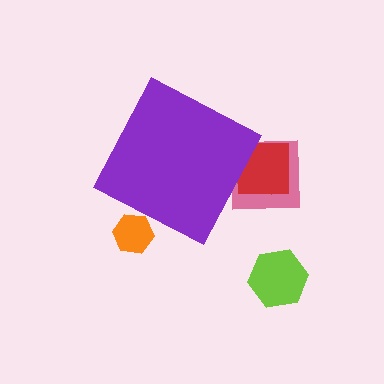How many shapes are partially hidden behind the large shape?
4 shapes are partially hidden.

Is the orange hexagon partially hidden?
Yes, the orange hexagon is partially hidden behind the purple diamond.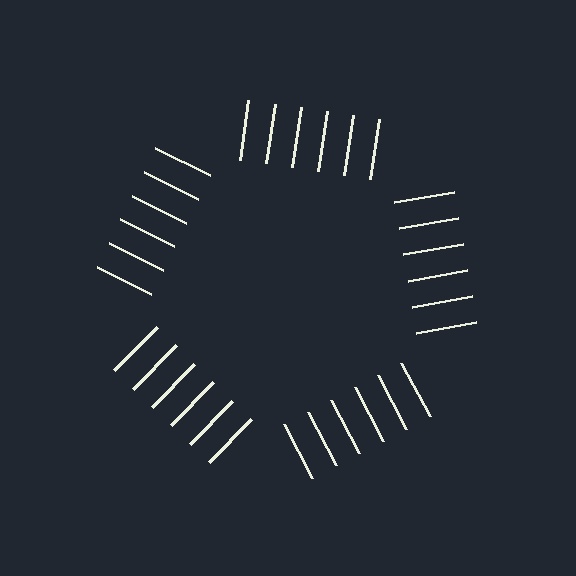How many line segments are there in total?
30 — 6 along each of the 5 edges.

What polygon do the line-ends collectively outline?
An illusory pentagon — the line segments terminate on its edges but no continuous stroke is drawn.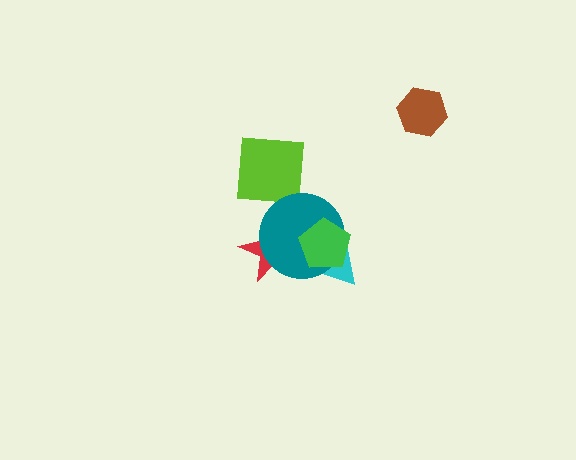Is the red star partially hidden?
Yes, it is partially covered by another shape.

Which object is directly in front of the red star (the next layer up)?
The cyan triangle is directly in front of the red star.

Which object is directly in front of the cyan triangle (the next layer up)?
The teal circle is directly in front of the cyan triangle.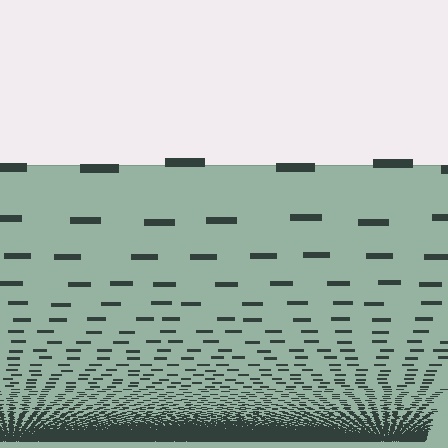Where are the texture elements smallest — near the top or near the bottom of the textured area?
Near the bottom.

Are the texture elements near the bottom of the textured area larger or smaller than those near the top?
Smaller. The gradient is inverted — elements near the bottom are smaller and denser.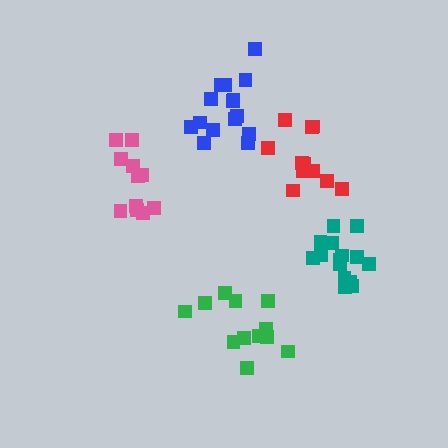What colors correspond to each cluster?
The clusters are colored: red, blue, teal, green, pink.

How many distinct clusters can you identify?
There are 5 distinct clusters.